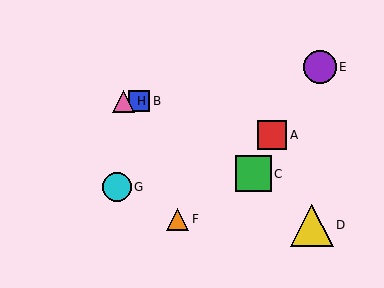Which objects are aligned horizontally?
Objects B, H are aligned horizontally.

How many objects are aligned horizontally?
2 objects (B, H) are aligned horizontally.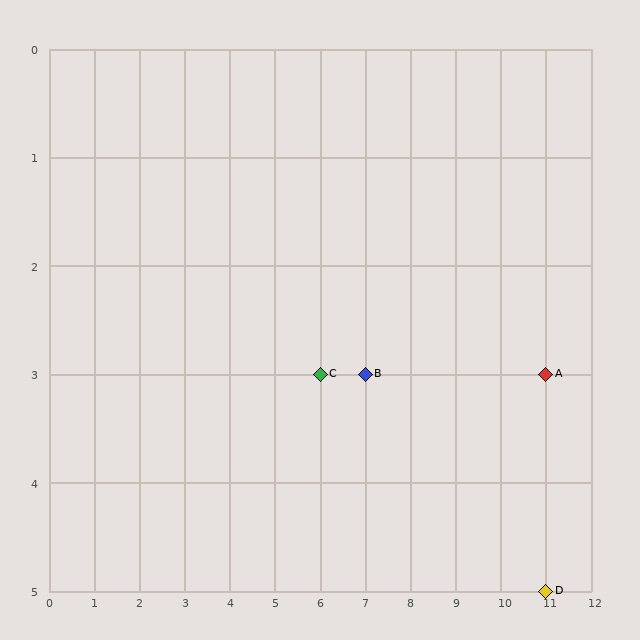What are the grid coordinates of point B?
Point B is at grid coordinates (7, 3).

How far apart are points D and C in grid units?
Points D and C are 5 columns and 2 rows apart (about 5.4 grid units diagonally).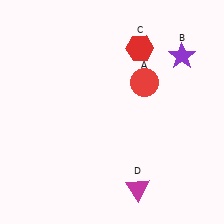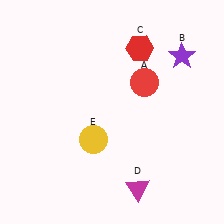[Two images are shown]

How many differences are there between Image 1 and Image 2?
There is 1 difference between the two images.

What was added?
A yellow circle (E) was added in Image 2.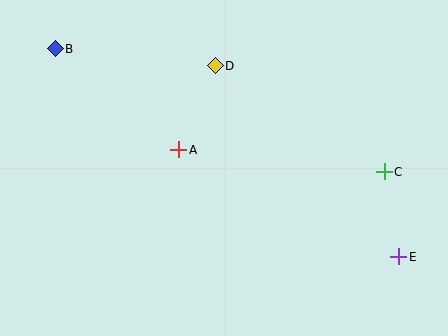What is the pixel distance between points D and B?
The distance between D and B is 161 pixels.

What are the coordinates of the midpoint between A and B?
The midpoint between A and B is at (117, 99).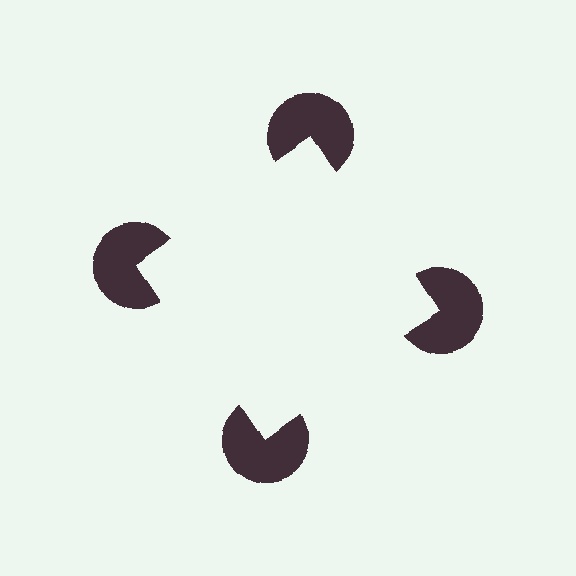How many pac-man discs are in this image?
There are 4 — one at each vertex of the illusory square.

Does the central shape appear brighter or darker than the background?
It typically appears slightly brighter than the background, even though no actual brightness change is drawn.